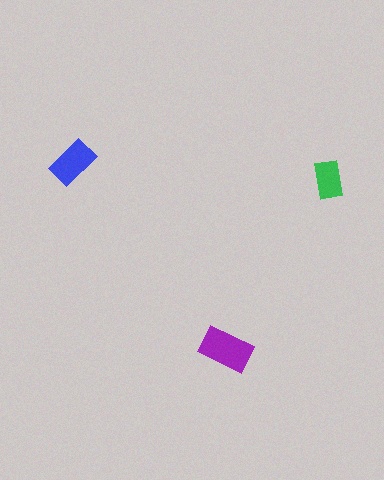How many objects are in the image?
There are 3 objects in the image.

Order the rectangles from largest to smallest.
the purple one, the blue one, the green one.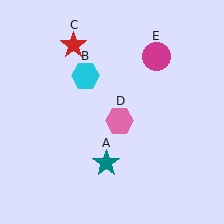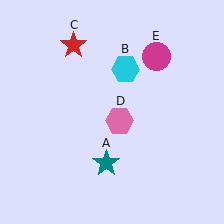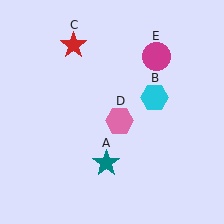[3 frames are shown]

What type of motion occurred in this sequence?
The cyan hexagon (object B) rotated clockwise around the center of the scene.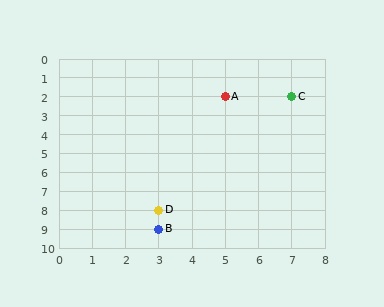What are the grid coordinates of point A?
Point A is at grid coordinates (5, 2).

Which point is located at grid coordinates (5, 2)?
Point A is at (5, 2).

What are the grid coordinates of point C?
Point C is at grid coordinates (7, 2).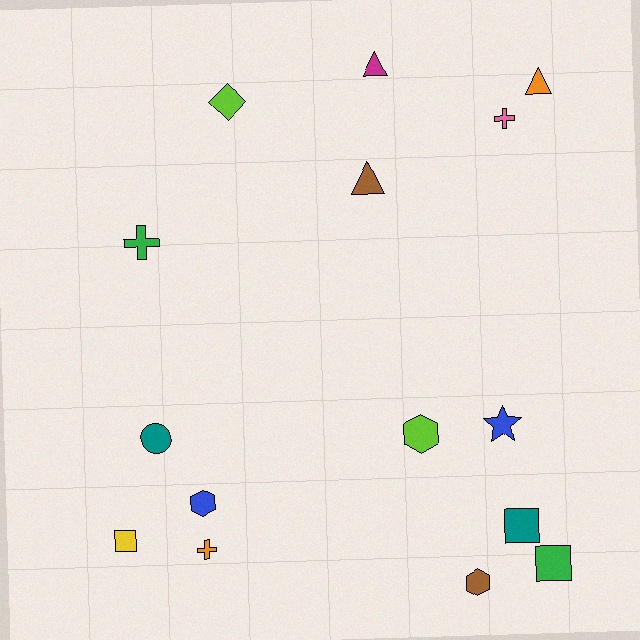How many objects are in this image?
There are 15 objects.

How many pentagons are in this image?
There are no pentagons.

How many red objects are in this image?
There are no red objects.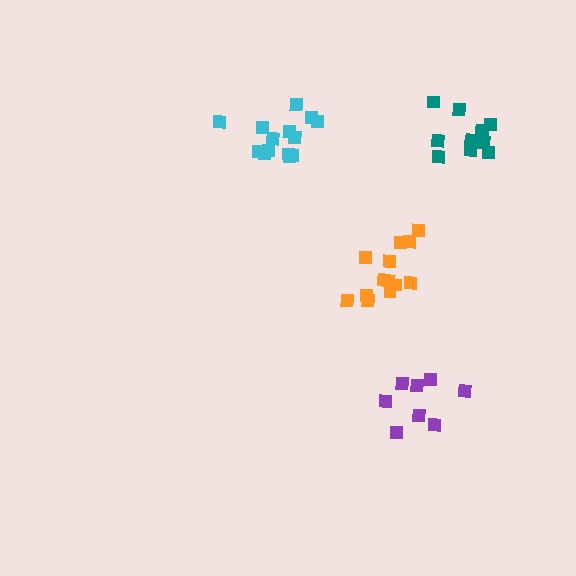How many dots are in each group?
Group 1: 14 dots, Group 2: 8 dots, Group 3: 13 dots, Group 4: 12 dots (47 total).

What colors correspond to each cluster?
The clusters are colored: cyan, purple, orange, teal.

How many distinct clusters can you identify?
There are 4 distinct clusters.